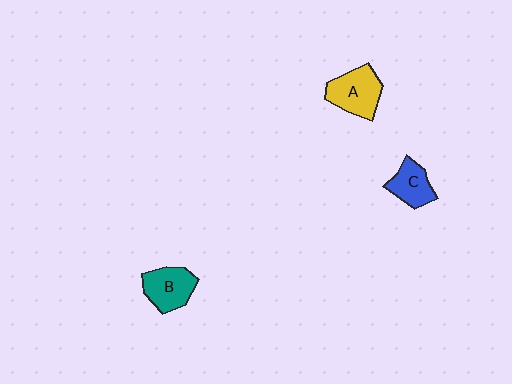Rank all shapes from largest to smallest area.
From largest to smallest: A (yellow), B (teal), C (blue).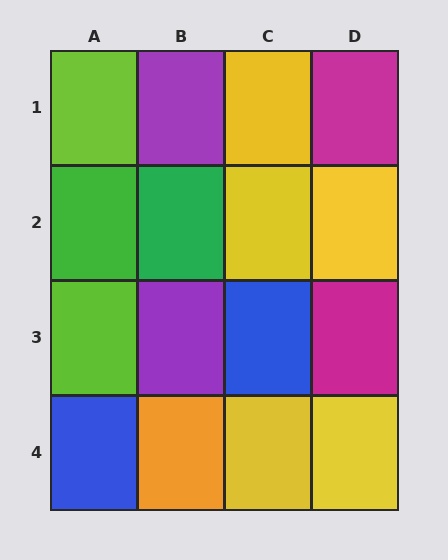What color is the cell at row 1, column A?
Lime.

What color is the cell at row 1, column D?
Magenta.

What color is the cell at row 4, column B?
Orange.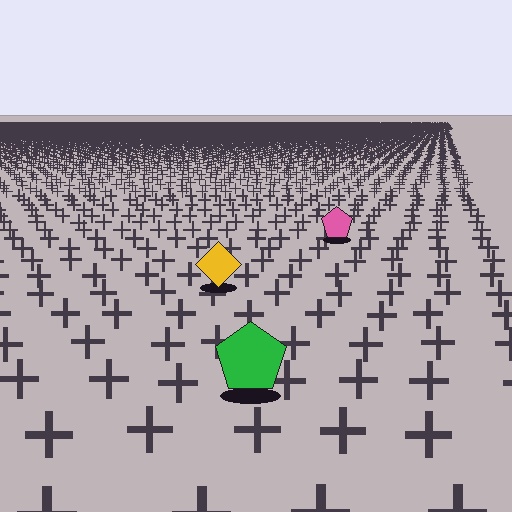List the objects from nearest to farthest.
From nearest to farthest: the green pentagon, the yellow diamond, the pink pentagon.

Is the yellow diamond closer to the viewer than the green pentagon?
No. The green pentagon is closer — you can tell from the texture gradient: the ground texture is coarser near it.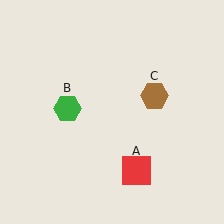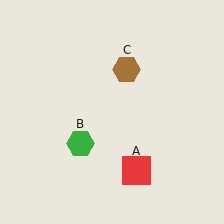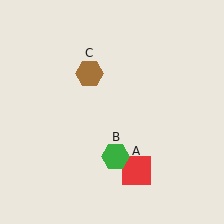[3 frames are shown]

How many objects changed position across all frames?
2 objects changed position: green hexagon (object B), brown hexagon (object C).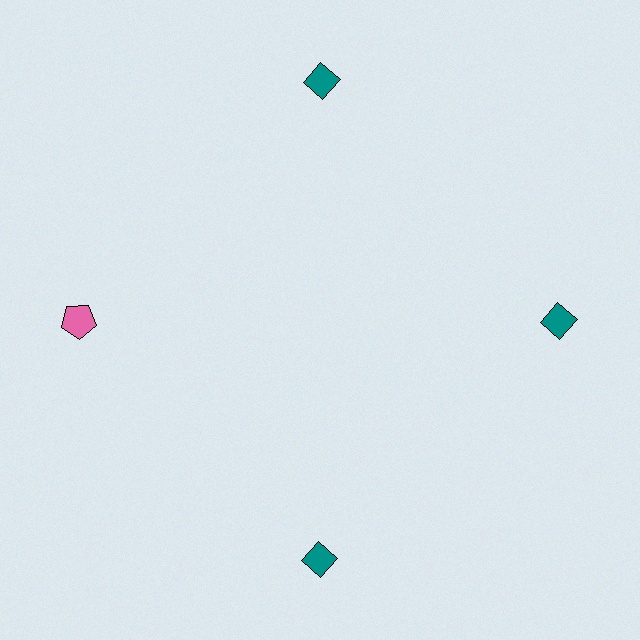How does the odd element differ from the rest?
It differs in both color (pink instead of teal) and shape (pentagon instead of diamond).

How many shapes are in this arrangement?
There are 4 shapes arranged in a ring pattern.